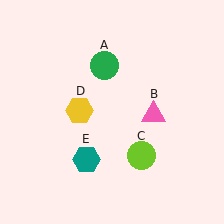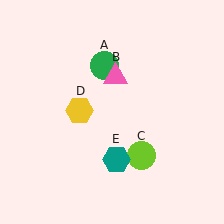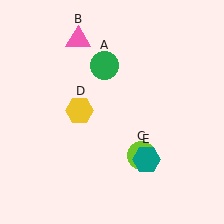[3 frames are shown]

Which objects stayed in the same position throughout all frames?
Green circle (object A) and lime circle (object C) and yellow hexagon (object D) remained stationary.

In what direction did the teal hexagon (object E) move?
The teal hexagon (object E) moved right.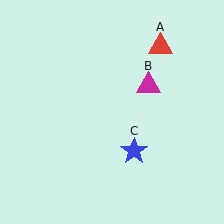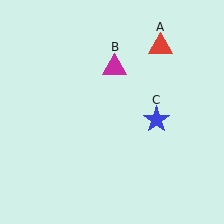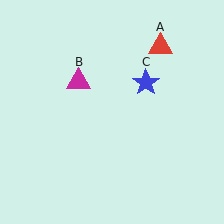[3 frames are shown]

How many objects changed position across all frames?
2 objects changed position: magenta triangle (object B), blue star (object C).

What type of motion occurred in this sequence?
The magenta triangle (object B), blue star (object C) rotated counterclockwise around the center of the scene.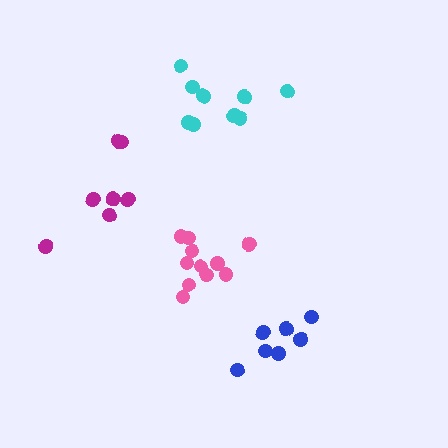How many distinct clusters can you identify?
There are 4 distinct clusters.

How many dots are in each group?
Group 1: 9 dots, Group 2: 8 dots, Group 3: 11 dots, Group 4: 7 dots (35 total).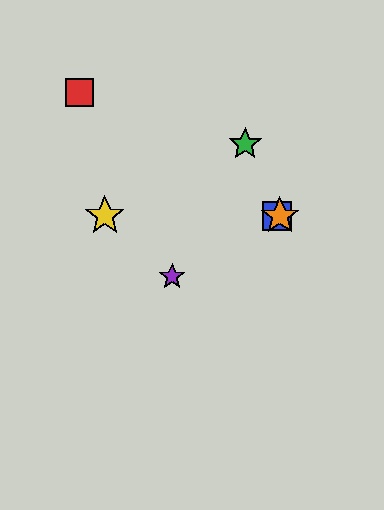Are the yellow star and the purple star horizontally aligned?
No, the yellow star is at y≈216 and the purple star is at y≈277.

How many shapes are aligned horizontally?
3 shapes (the blue square, the yellow star, the orange star) are aligned horizontally.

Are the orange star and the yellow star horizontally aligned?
Yes, both are at y≈216.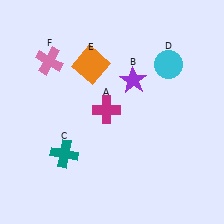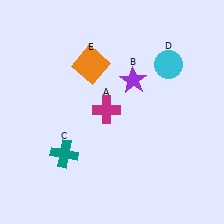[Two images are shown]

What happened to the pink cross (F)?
The pink cross (F) was removed in Image 2. It was in the top-left area of Image 1.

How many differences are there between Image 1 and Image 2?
There is 1 difference between the two images.